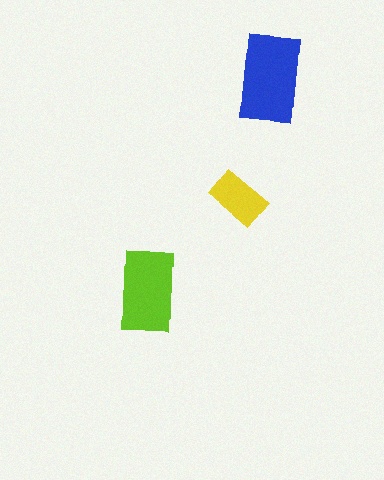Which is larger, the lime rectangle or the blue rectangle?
The blue one.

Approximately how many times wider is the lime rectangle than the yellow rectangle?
About 1.5 times wider.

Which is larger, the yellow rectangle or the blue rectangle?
The blue one.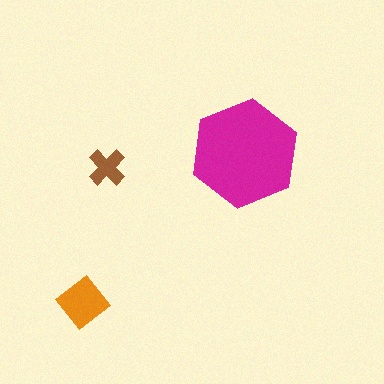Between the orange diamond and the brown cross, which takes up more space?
The orange diamond.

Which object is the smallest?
The brown cross.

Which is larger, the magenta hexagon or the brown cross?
The magenta hexagon.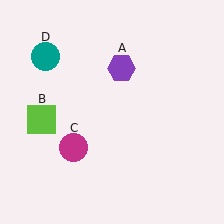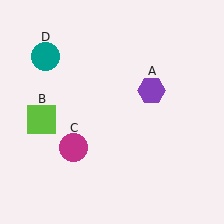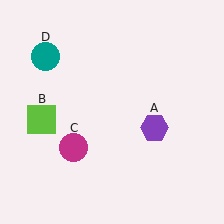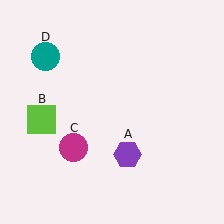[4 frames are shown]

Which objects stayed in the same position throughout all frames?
Lime square (object B) and magenta circle (object C) and teal circle (object D) remained stationary.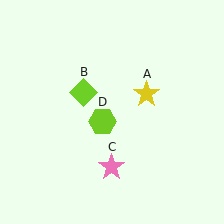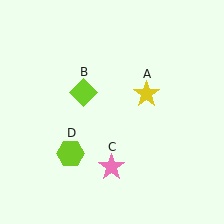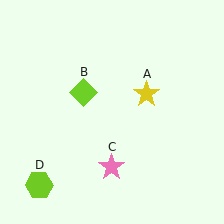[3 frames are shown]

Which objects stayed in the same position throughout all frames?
Yellow star (object A) and lime diamond (object B) and pink star (object C) remained stationary.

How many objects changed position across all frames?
1 object changed position: lime hexagon (object D).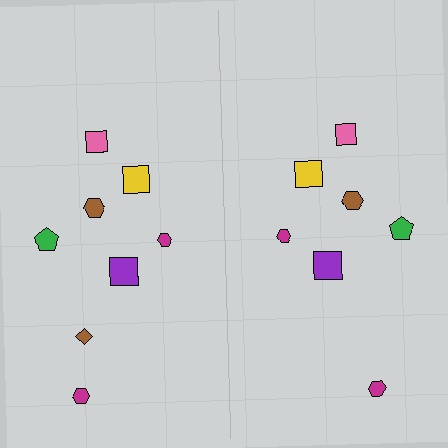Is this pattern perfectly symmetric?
No, the pattern is not perfectly symmetric. A brown diamond is missing from the right side.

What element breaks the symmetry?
A brown diamond is missing from the right side.